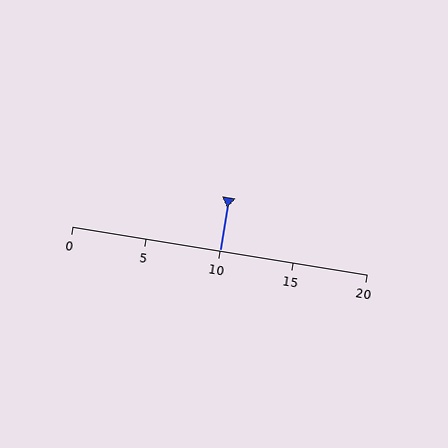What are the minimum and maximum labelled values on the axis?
The axis runs from 0 to 20.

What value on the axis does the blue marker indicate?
The marker indicates approximately 10.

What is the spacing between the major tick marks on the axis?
The major ticks are spaced 5 apart.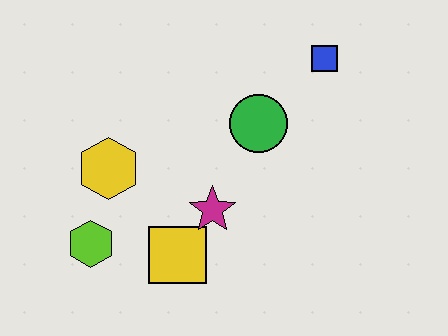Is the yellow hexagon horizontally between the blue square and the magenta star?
No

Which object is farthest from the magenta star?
The blue square is farthest from the magenta star.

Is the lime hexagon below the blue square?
Yes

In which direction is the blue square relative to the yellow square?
The blue square is above the yellow square.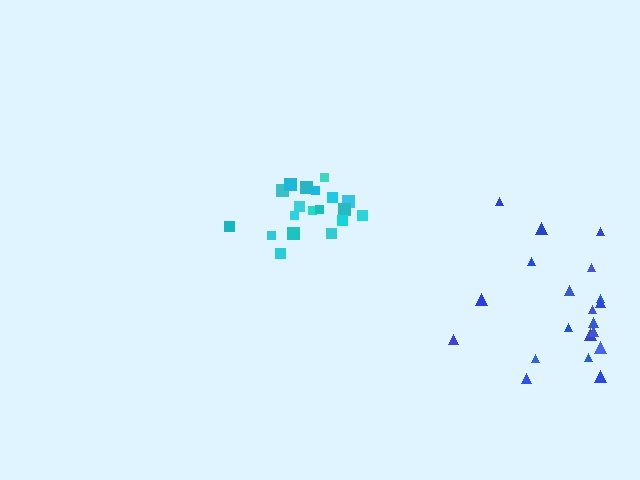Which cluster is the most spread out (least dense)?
Blue.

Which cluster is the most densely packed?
Cyan.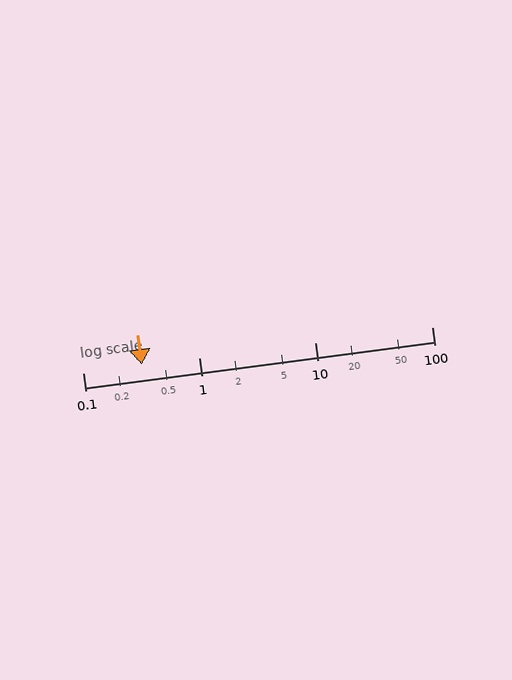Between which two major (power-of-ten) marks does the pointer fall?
The pointer is between 0.1 and 1.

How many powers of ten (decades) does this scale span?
The scale spans 3 decades, from 0.1 to 100.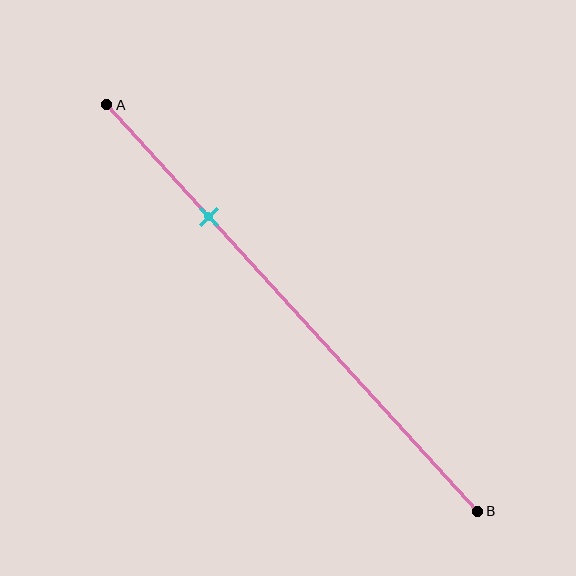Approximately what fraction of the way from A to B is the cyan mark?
The cyan mark is approximately 30% of the way from A to B.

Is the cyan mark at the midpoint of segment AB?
No, the mark is at about 30% from A, not at the 50% midpoint.